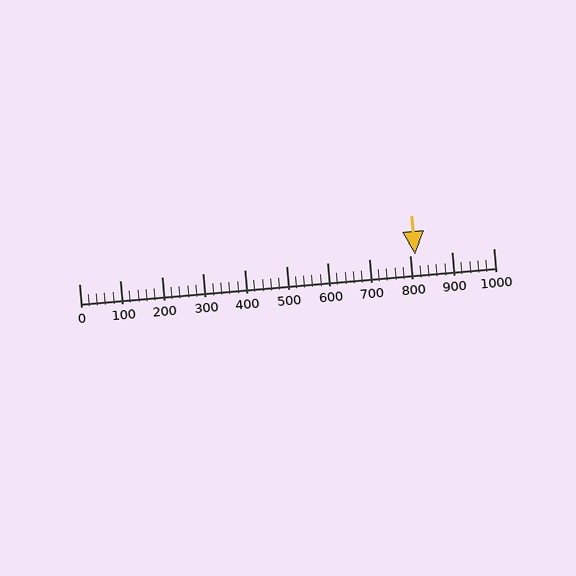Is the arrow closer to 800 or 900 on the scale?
The arrow is closer to 800.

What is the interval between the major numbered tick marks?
The major tick marks are spaced 100 units apart.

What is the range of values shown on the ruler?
The ruler shows values from 0 to 1000.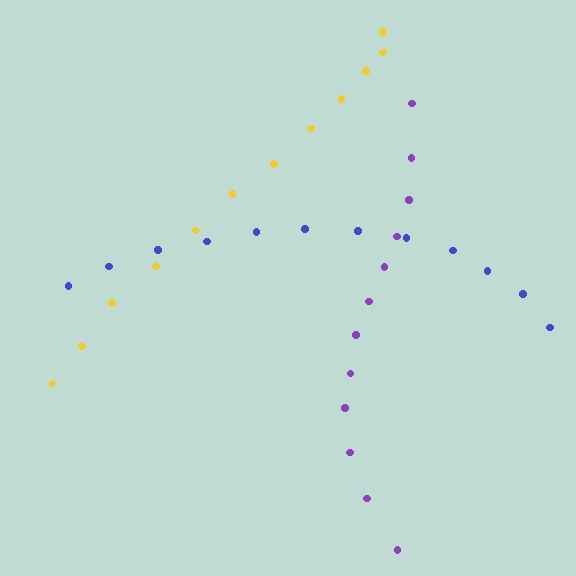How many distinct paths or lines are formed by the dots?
There are 3 distinct paths.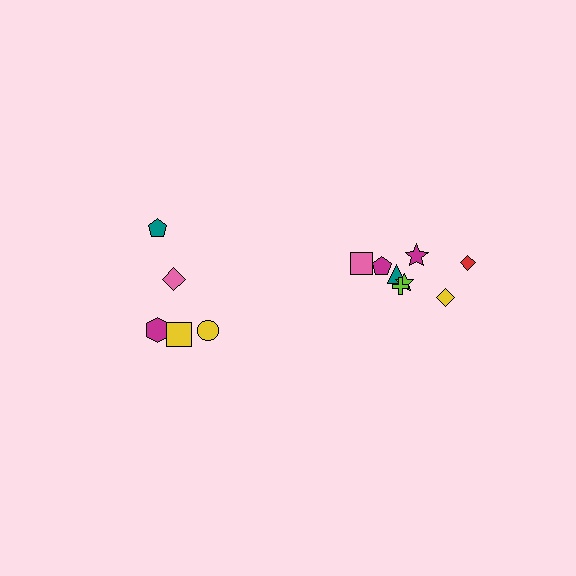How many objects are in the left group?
There are 5 objects.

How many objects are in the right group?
There are 8 objects.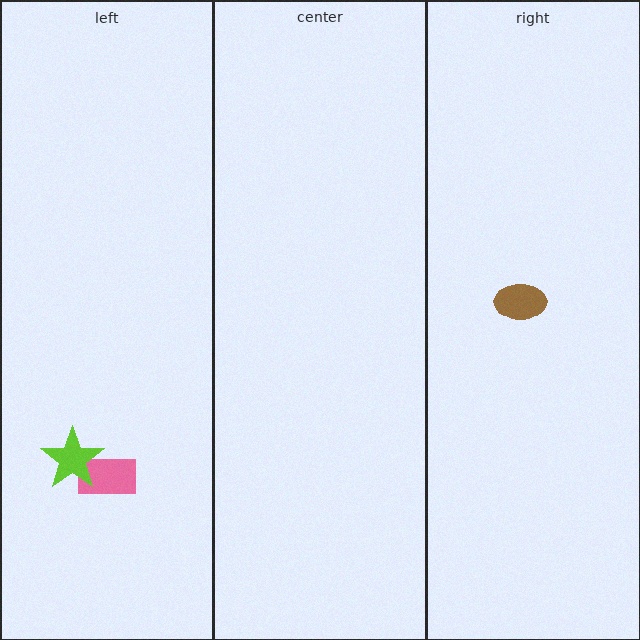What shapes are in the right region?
The brown ellipse.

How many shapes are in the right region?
1.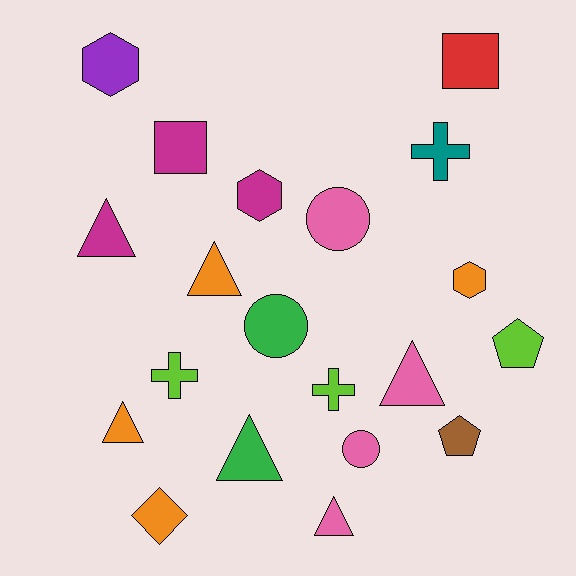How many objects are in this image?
There are 20 objects.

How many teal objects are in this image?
There is 1 teal object.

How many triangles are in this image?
There are 6 triangles.